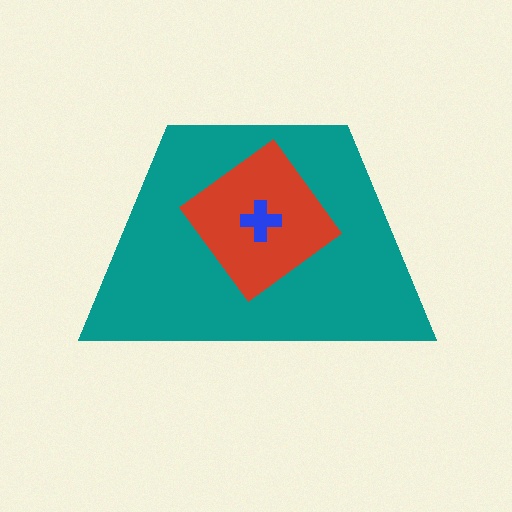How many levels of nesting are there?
3.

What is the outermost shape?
The teal trapezoid.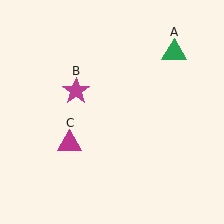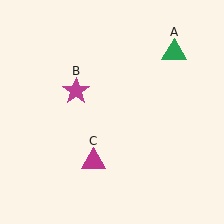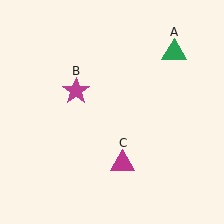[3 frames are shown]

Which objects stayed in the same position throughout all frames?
Green triangle (object A) and magenta star (object B) remained stationary.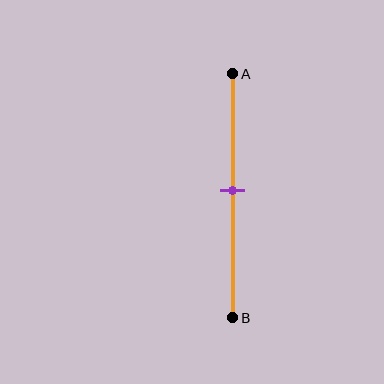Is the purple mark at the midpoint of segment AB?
Yes, the mark is approximately at the midpoint.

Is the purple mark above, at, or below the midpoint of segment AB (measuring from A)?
The purple mark is approximately at the midpoint of segment AB.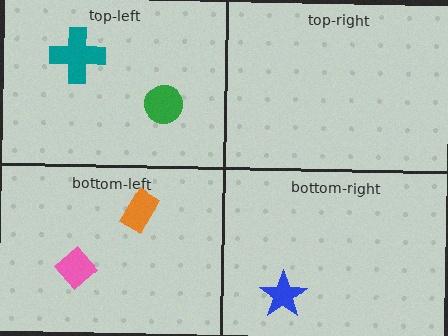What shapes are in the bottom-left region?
The orange rectangle, the pink diamond.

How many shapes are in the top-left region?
2.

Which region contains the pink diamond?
The bottom-left region.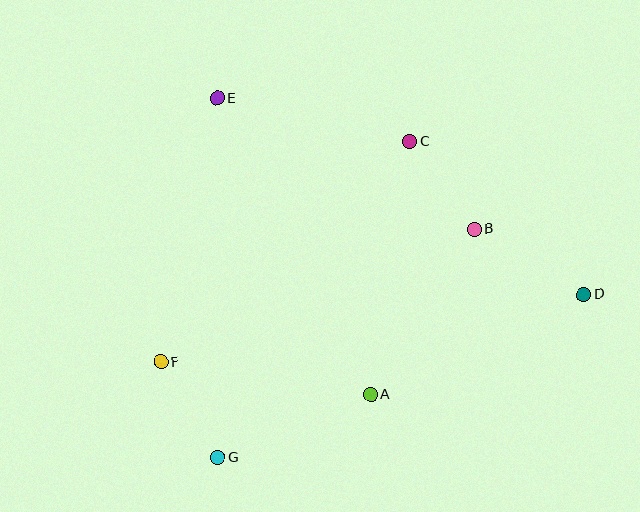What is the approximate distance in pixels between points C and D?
The distance between C and D is approximately 232 pixels.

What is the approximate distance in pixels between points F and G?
The distance between F and G is approximately 111 pixels.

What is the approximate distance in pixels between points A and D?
The distance between A and D is approximately 236 pixels.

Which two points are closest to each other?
Points B and C are closest to each other.